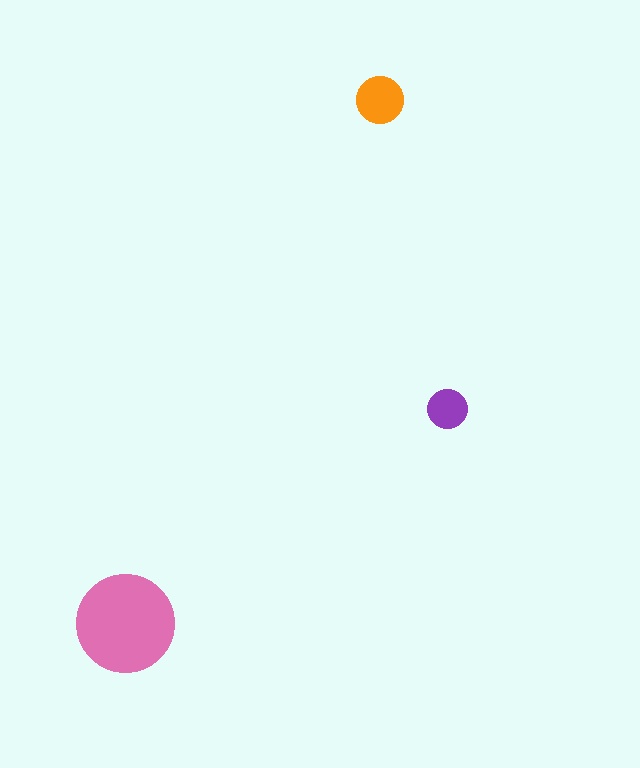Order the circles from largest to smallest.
the pink one, the orange one, the purple one.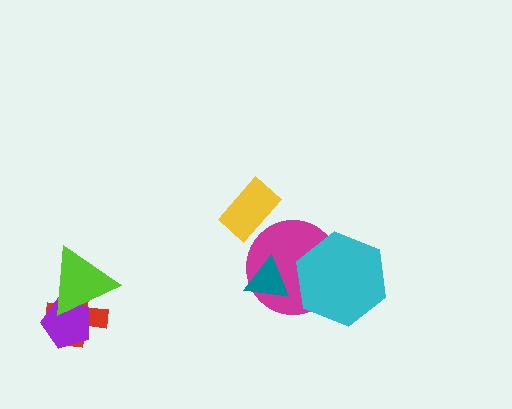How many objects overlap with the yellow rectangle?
0 objects overlap with the yellow rectangle.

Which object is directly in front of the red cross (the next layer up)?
The purple pentagon is directly in front of the red cross.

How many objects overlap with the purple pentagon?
2 objects overlap with the purple pentagon.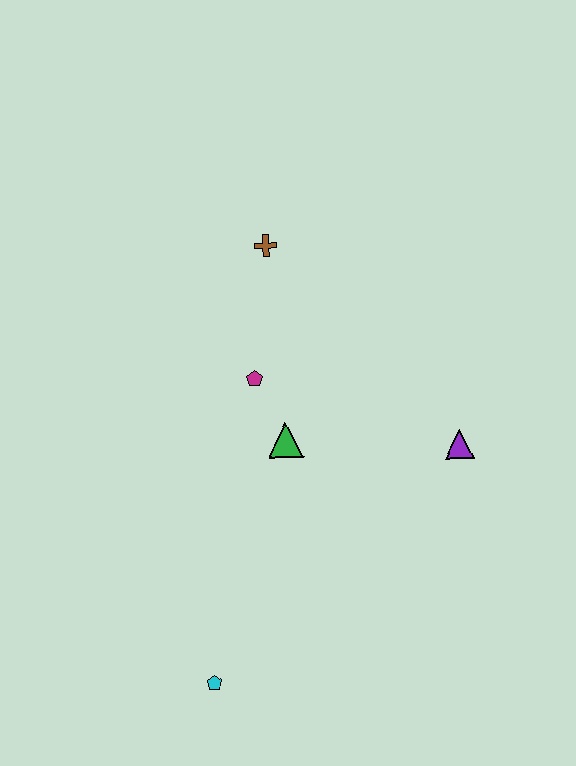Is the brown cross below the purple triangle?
No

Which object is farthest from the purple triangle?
The cyan pentagon is farthest from the purple triangle.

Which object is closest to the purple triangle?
The green triangle is closest to the purple triangle.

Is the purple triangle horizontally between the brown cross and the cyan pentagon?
No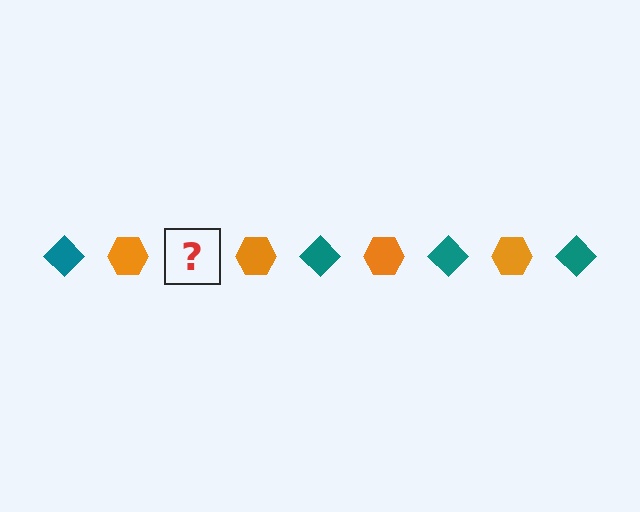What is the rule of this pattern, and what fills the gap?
The rule is that the pattern alternates between teal diamond and orange hexagon. The gap should be filled with a teal diamond.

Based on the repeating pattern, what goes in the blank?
The blank should be a teal diamond.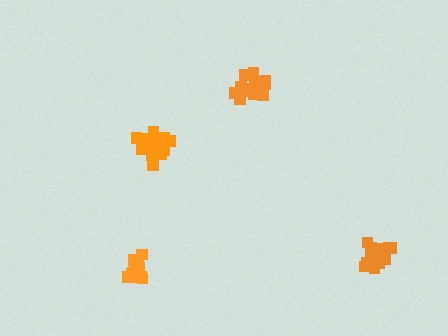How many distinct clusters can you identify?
There are 4 distinct clusters.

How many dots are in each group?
Group 1: 18 dots, Group 2: 15 dots, Group 3: 17 dots, Group 4: 18 dots (68 total).